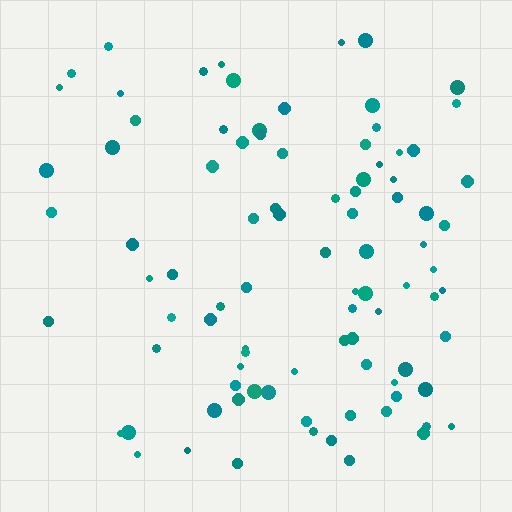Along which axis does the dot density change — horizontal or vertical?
Horizontal.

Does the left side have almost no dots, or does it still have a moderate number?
Still a moderate number, just noticeably fewer than the right.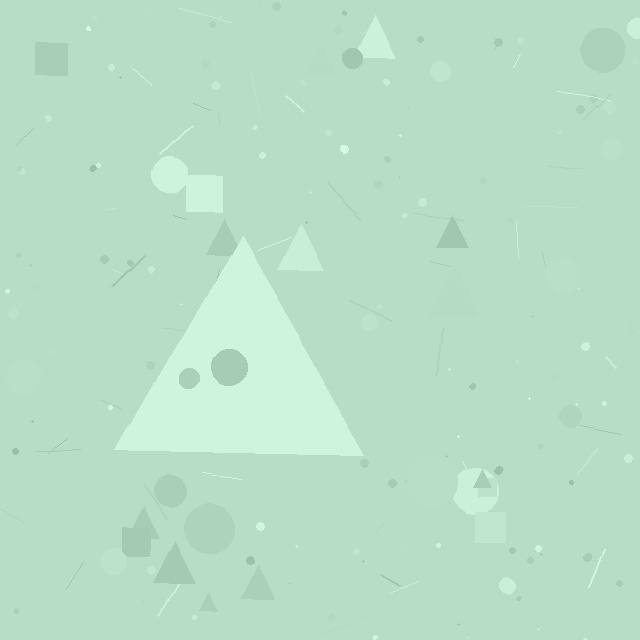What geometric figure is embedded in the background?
A triangle is embedded in the background.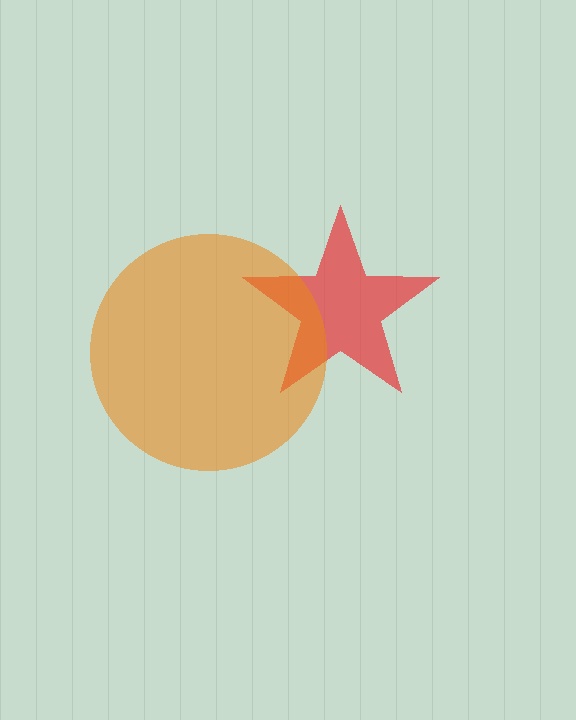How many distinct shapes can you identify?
There are 2 distinct shapes: a red star, an orange circle.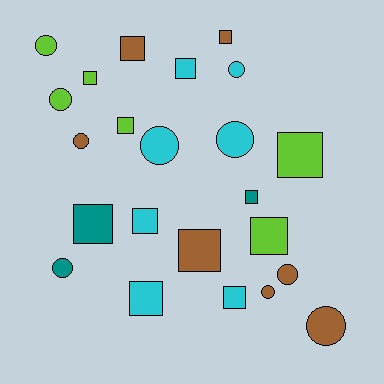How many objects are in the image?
There are 23 objects.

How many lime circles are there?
There are 2 lime circles.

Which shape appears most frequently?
Square, with 13 objects.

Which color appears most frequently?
Brown, with 7 objects.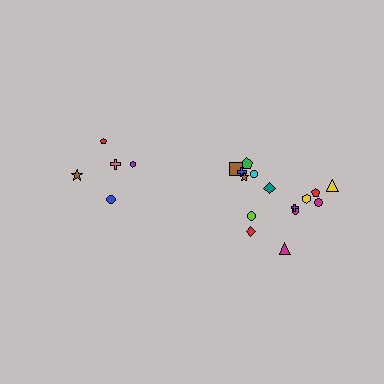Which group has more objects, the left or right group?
The right group.